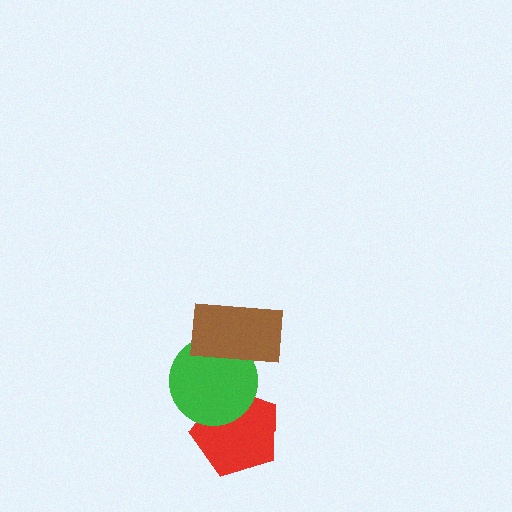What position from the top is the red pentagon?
The red pentagon is 3rd from the top.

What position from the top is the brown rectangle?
The brown rectangle is 1st from the top.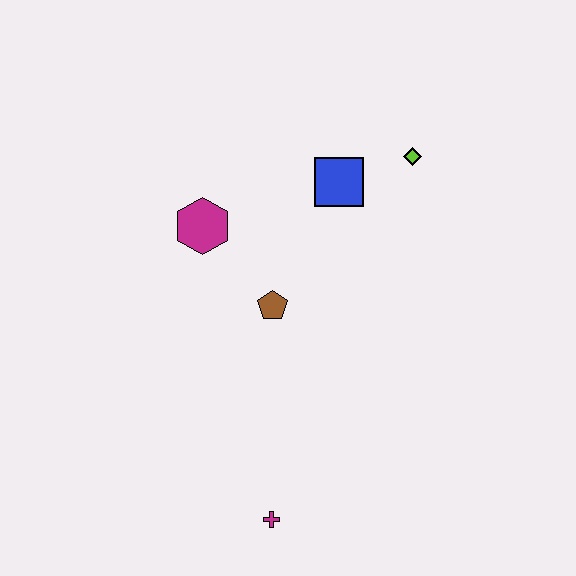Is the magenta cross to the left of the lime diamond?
Yes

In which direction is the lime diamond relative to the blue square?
The lime diamond is to the right of the blue square.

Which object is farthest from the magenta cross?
The lime diamond is farthest from the magenta cross.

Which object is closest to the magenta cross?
The brown pentagon is closest to the magenta cross.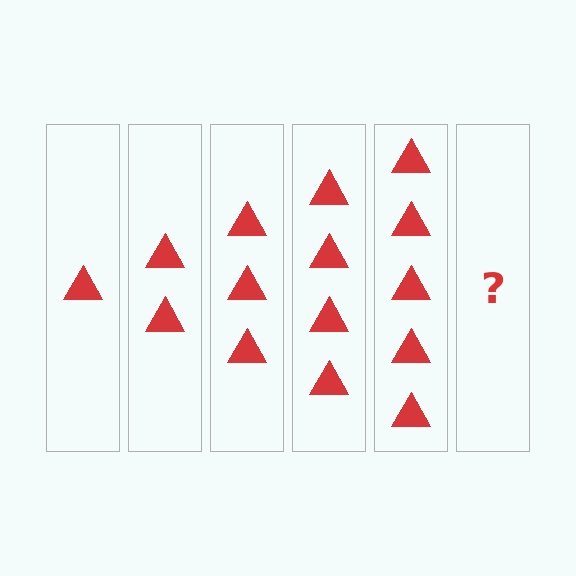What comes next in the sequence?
The next element should be 6 triangles.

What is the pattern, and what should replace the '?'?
The pattern is that each step adds one more triangle. The '?' should be 6 triangles.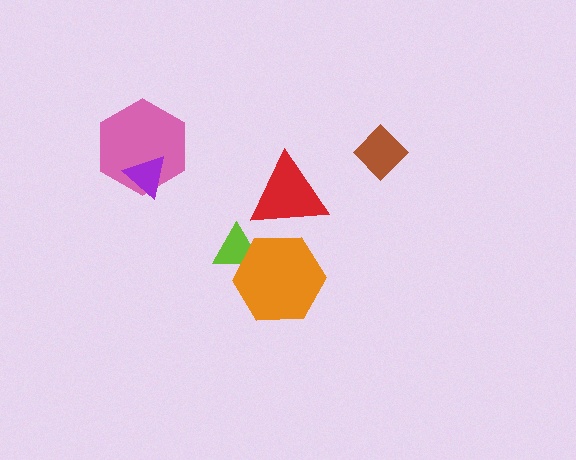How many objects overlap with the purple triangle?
1 object overlaps with the purple triangle.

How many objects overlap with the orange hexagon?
1 object overlaps with the orange hexagon.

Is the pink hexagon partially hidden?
Yes, it is partially covered by another shape.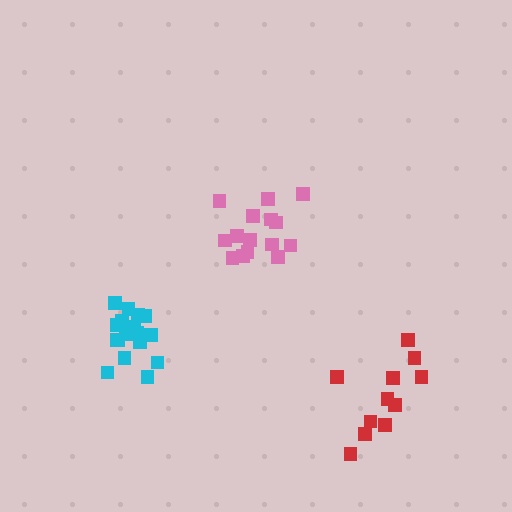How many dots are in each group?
Group 1: 15 dots, Group 2: 17 dots, Group 3: 11 dots (43 total).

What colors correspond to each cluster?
The clusters are colored: pink, cyan, red.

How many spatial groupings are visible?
There are 3 spatial groupings.